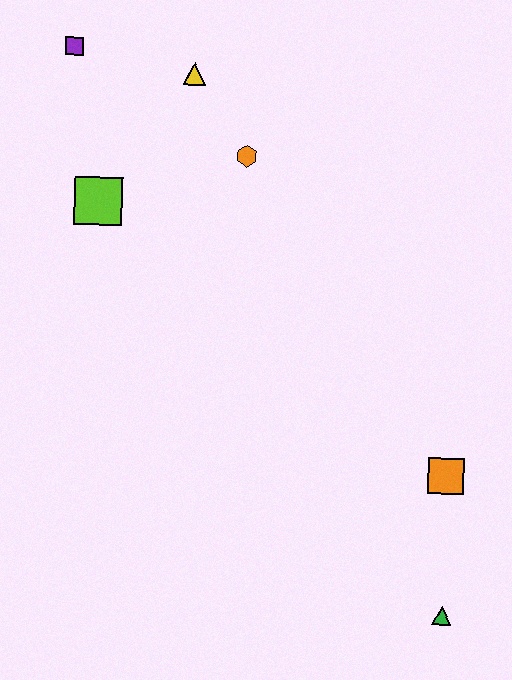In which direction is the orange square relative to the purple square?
The orange square is below the purple square.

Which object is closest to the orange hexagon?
The yellow triangle is closest to the orange hexagon.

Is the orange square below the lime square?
Yes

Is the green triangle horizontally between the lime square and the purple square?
No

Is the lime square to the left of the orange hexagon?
Yes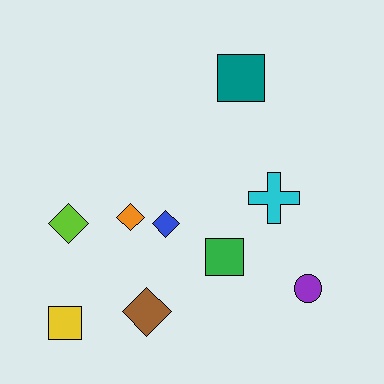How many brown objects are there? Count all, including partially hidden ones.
There is 1 brown object.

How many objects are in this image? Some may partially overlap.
There are 9 objects.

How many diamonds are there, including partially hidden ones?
There are 4 diamonds.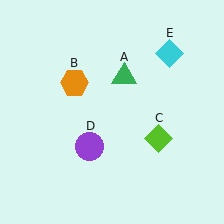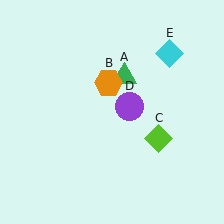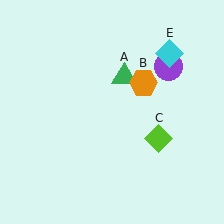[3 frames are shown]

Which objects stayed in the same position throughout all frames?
Green triangle (object A) and lime diamond (object C) and cyan diamond (object E) remained stationary.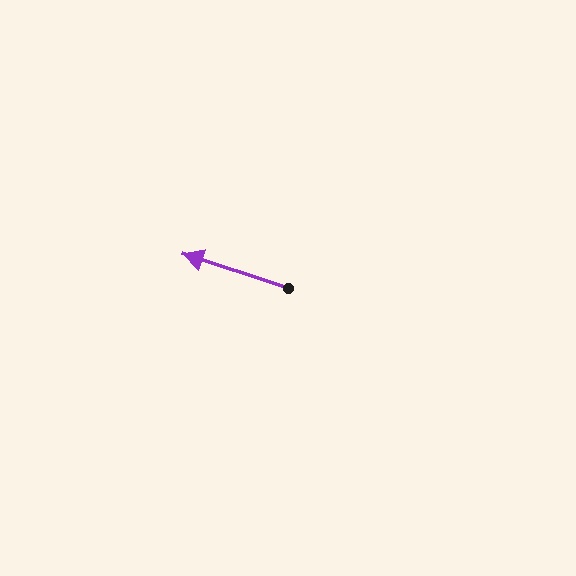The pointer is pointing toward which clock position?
Roughly 10 o'clock.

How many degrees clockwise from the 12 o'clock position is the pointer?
Approximately 288 degrees.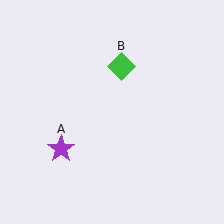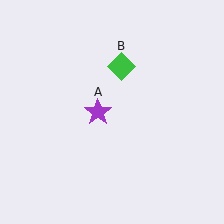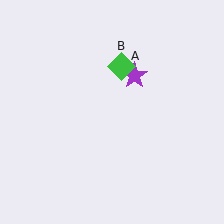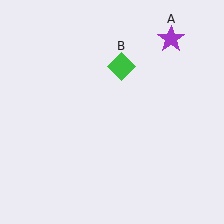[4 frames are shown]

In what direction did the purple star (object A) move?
The purple star (object A) moved up and to the right.